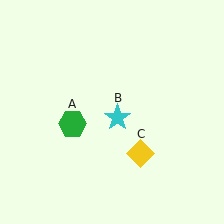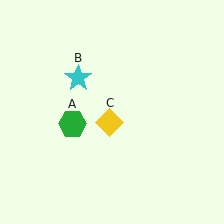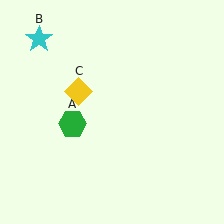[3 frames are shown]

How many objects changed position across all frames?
2 objects changed position: cyan star (object B), yellow diamond (object C).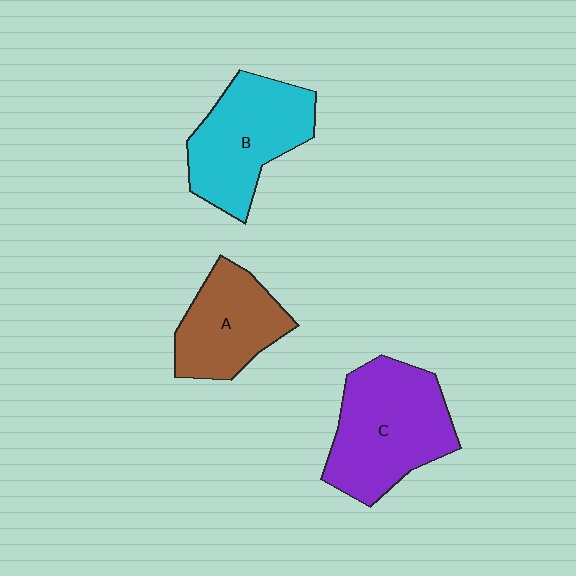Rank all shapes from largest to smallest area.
From largest to smallest: C (purple), B (cyan), A (brown).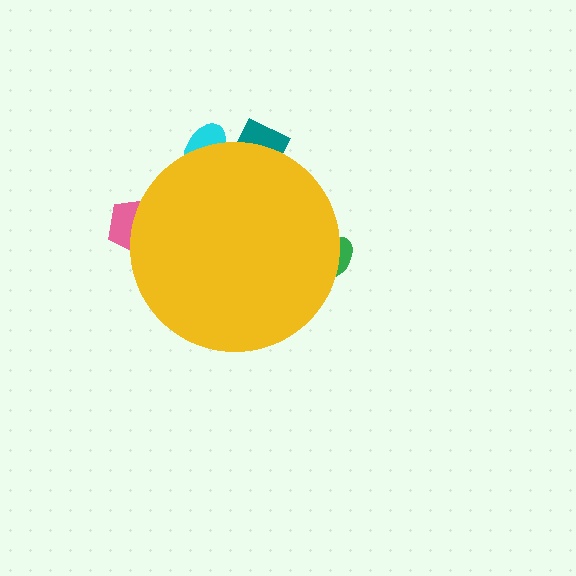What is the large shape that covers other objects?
A yellow circle.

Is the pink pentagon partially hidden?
Yes, the pink pentagon is partially hidden behind the yellow circle.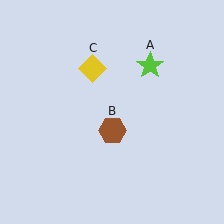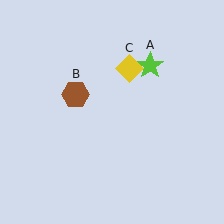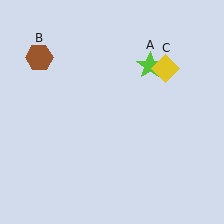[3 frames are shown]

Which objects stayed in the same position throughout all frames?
Lime star (object A) remained stationary.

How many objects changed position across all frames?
2 objects changed position: brown hexagon (object B), yellow diamond (object C).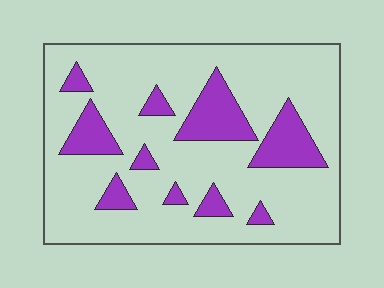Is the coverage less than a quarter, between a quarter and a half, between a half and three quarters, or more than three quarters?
Less than a quarter.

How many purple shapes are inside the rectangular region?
10.